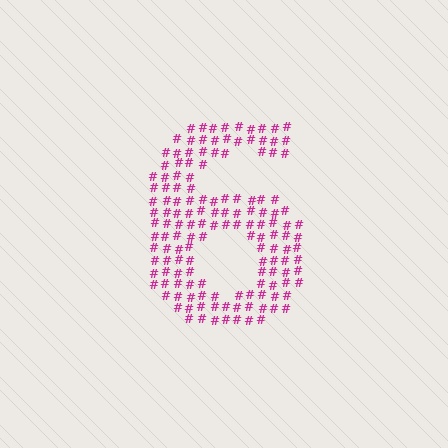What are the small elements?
The small elements are hash symbols.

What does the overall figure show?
The overall figure shows the digit 6.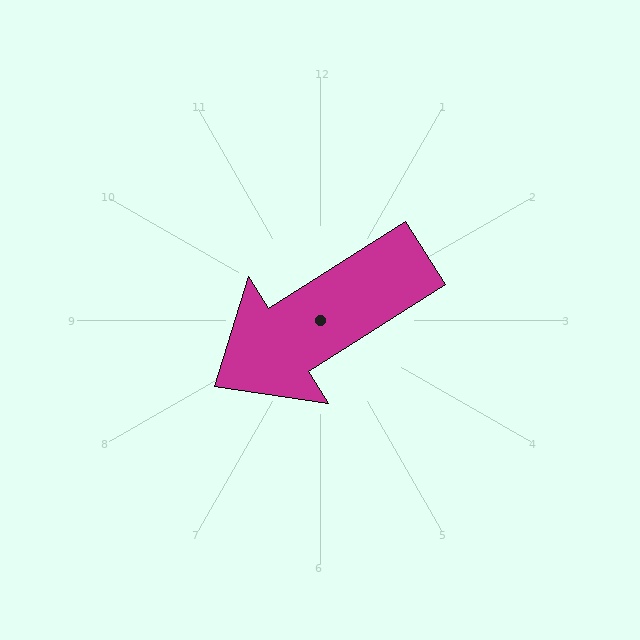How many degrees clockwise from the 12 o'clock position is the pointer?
Approximately 238 degrees.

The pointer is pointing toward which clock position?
Roughly 8 o'clock.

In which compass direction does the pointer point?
Southwest.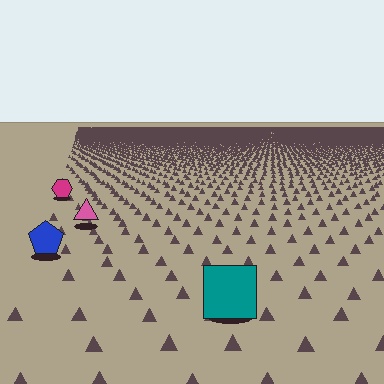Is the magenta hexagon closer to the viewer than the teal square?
No. The teal square is closer — you can tell from the texture gradient: the ground texture is coarser near it.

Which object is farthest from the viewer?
The magenta hexagon is farthest from the viewer. It appears smaller and the ground texture around it is denser.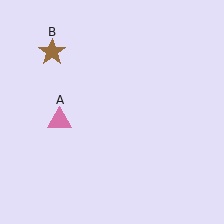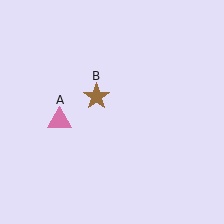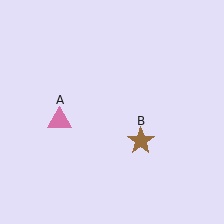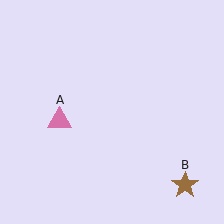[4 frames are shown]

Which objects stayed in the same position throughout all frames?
Pink triangle (object A) remained stationary.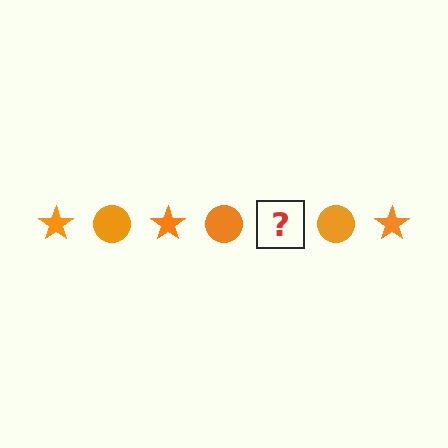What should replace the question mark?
The question mark should be replaced with an orange star.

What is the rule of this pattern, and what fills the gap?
The rule is that the pattern cycles through star, circle shapes in orange. The gap should be filled with an orange star.